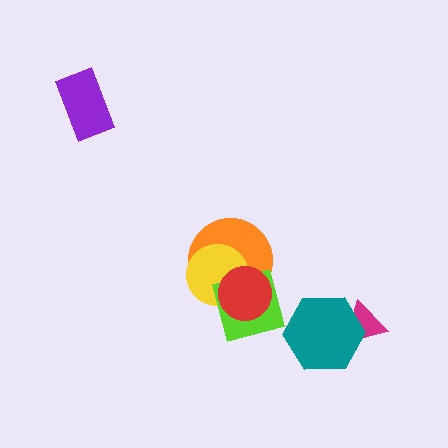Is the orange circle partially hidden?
Yes, it is partially covered by another shape.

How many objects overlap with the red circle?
3 objects overlap with the red circle.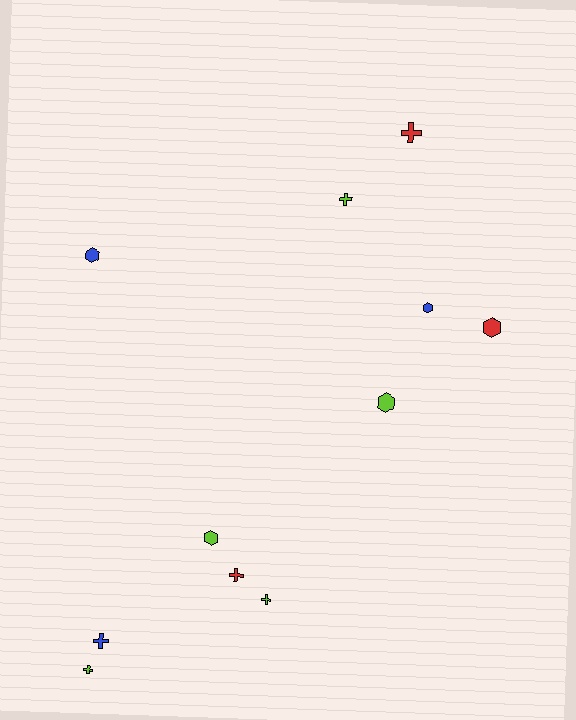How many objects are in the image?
There are 11 objects.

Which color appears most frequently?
Lime, with 5 objects.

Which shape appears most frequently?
Cross, with 6 objects.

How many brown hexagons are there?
There are no brown hexagons.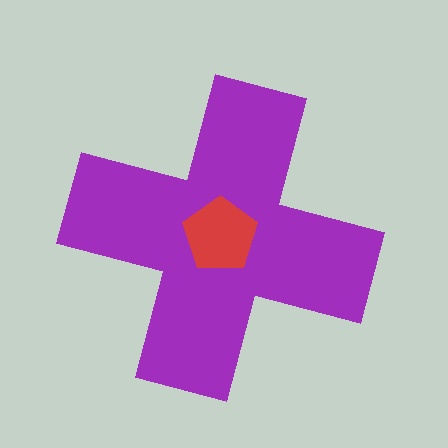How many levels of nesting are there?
2.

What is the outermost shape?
The purple cross.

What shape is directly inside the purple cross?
The red pentagon.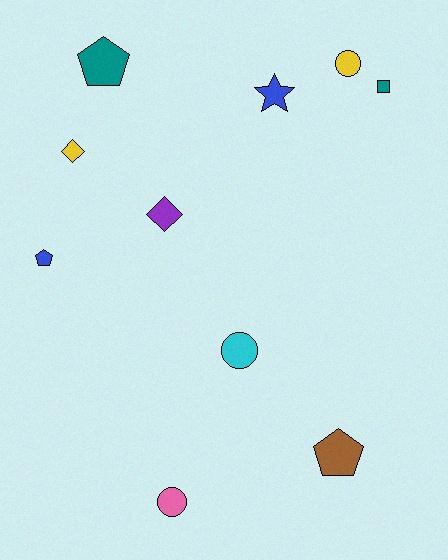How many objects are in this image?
There are 10 objects.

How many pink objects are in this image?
There is 1 pink object.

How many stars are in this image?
There is 1 star.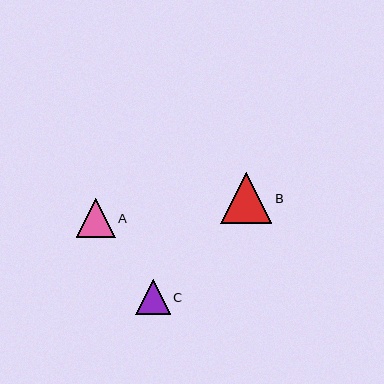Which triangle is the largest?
Triangle B is the largest with a size of approximately 51 pixels.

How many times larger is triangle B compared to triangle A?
Triangle B is approximately 1.3 times the size of triangle A.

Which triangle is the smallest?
Triangle C is the smallest with a size of approximately 35 pixels.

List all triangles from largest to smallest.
From largest to smallest: B, A, C.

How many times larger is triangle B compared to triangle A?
Triangle B is approximately 1.3 times the size of triangle A.